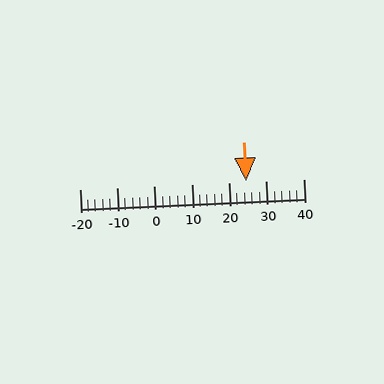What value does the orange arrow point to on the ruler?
The orange arrow points to approximately 25.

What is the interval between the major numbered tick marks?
The major tick marks are spaced 10 units apart.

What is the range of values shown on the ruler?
The ruler shows values from -20 to 40.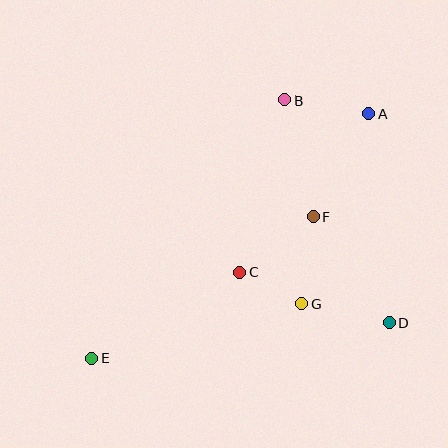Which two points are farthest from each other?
Points A and E are farthest from each other.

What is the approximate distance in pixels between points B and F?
The distance between B and F is approximately 120 pixels.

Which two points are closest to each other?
Points C and G are closest to each other.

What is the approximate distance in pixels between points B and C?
The distance between B and C is approximately 178 pixels.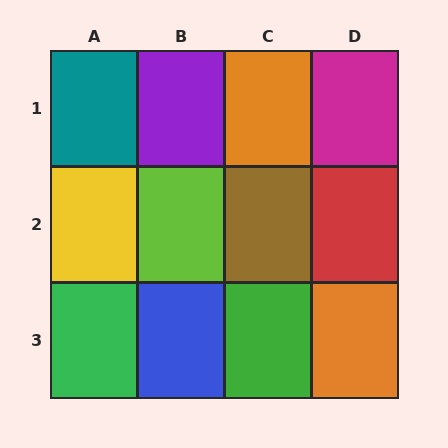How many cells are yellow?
1 cell is yellow.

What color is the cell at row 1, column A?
Teal.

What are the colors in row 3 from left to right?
Green, blue, green, orange.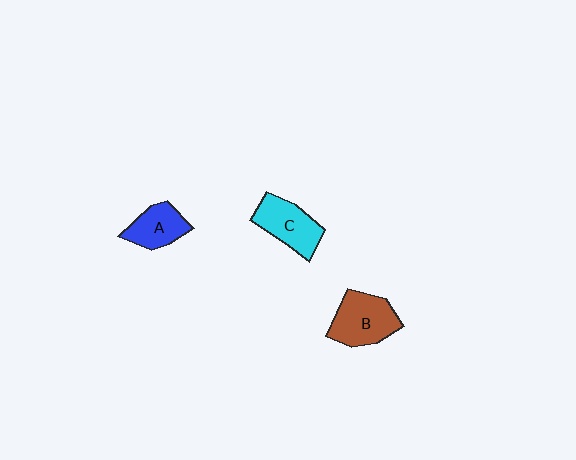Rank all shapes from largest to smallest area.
From largest to smallest: B (brown), C (cyan), A (blue).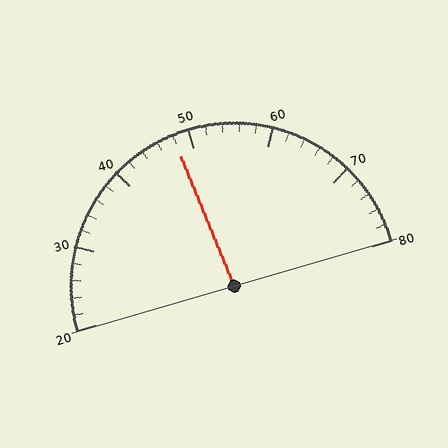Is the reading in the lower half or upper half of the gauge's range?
The reading is in the lower half of the range (20 to 80).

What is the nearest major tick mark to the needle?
The nearest major tick mark is 50.